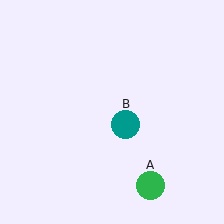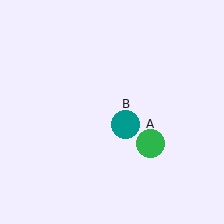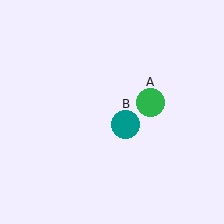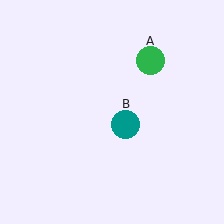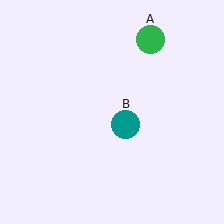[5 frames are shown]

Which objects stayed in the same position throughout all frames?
Teal circle (object B) remained stationary.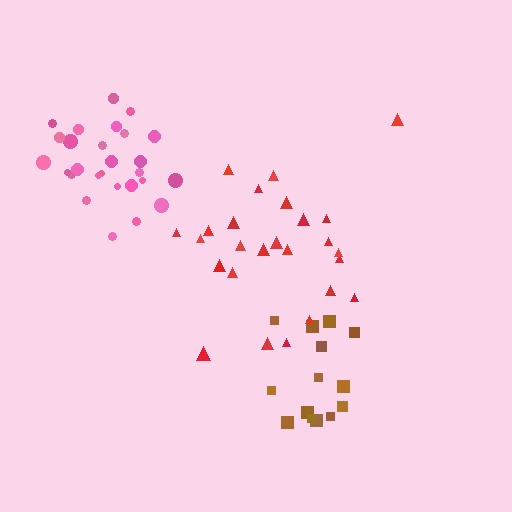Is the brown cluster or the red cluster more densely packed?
Brown.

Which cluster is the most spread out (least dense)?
Red.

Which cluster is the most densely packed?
Pink.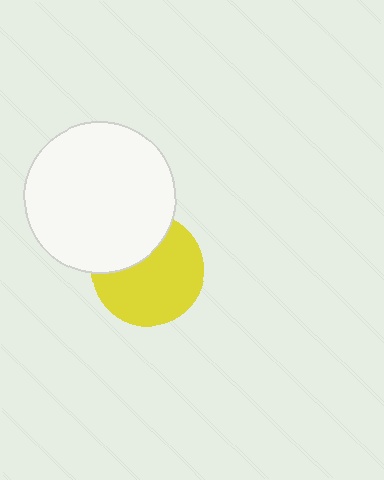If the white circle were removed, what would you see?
You would see the complete yellow circle.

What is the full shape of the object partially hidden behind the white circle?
The partially hidden object is a yellow circle.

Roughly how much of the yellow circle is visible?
Most of it is visible (roughly 69%).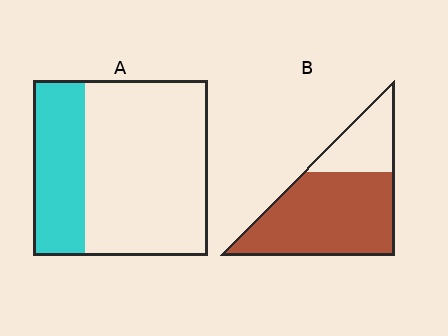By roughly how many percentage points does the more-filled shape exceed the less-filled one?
By roughly 45 percentage points (B over A).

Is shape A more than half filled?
No.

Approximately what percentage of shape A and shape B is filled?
A is approximately 30% and B is approximately 70%.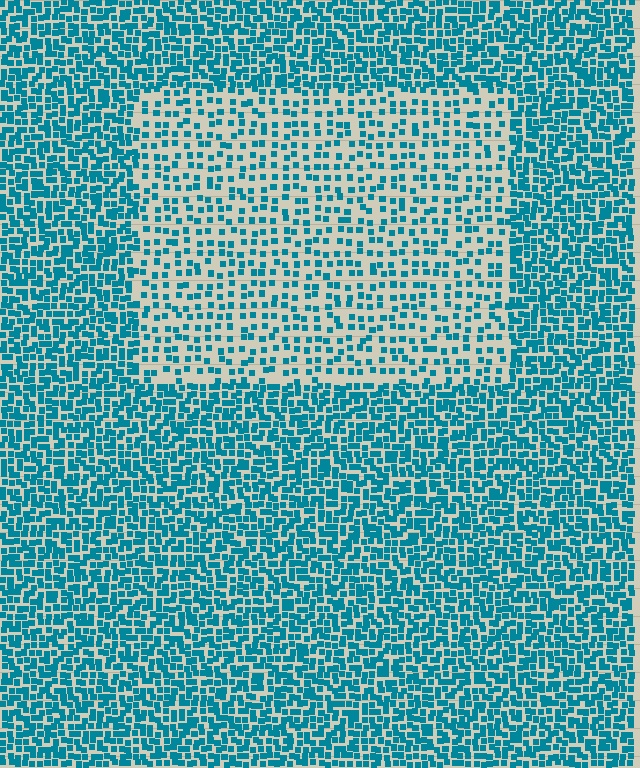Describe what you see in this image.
The image contains small teal elements arranged at two different densities. A rectangle-shaped region is visible where the elements are less densely packed than the surrounding area.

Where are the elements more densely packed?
The elements are more densely packed outside the rectangle boundary.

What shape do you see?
I see a rectangle.